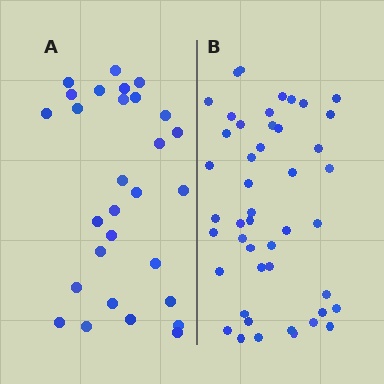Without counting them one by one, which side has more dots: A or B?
Region B (the right region) has more dots.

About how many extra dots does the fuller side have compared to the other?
Region B has approximately 15 more dots than region A.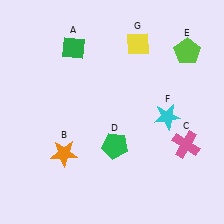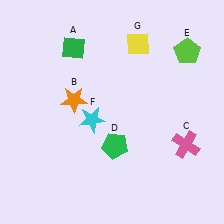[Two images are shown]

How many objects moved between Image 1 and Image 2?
2 objects moved between the two images.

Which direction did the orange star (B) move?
The orange star (B) moved up.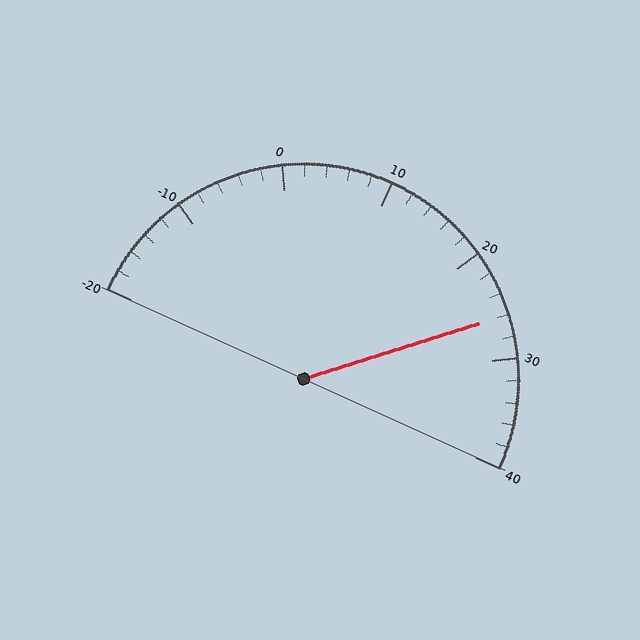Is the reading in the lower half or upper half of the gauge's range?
The reading is in the upper half of the range (-20 to 40).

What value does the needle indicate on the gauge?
The needle indicates approximately 26.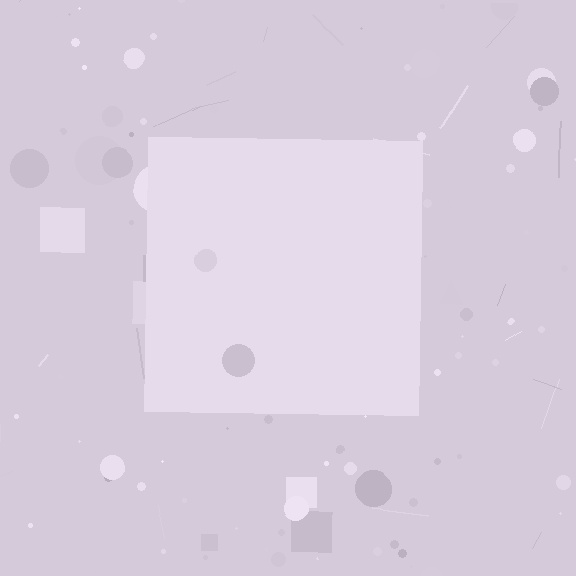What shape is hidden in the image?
A square is hidden in the image.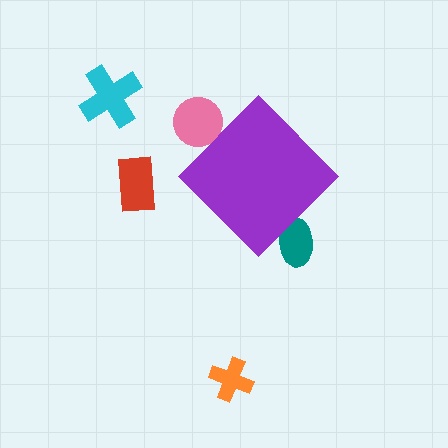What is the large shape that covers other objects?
A purple diamond.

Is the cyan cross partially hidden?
No, the cyan cross is fully visible.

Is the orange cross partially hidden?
No, the orange cross is fully visible.